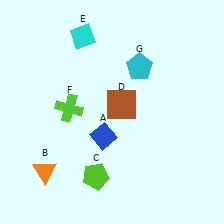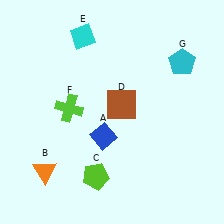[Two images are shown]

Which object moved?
The cyan pentagon (G) moved right.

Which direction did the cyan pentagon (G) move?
The cyan pentagon (G) moved right.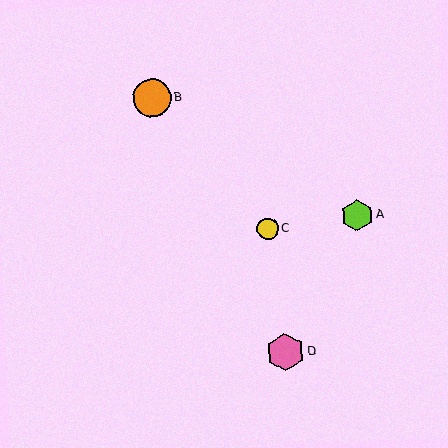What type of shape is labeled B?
Shape B is an orange circle.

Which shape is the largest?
The orange circle (labeled B) is the largest.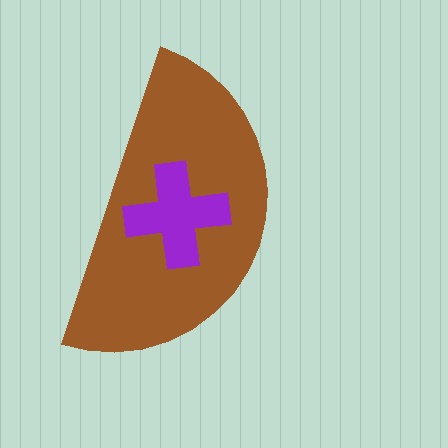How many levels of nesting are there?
2.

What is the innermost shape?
The purple cross.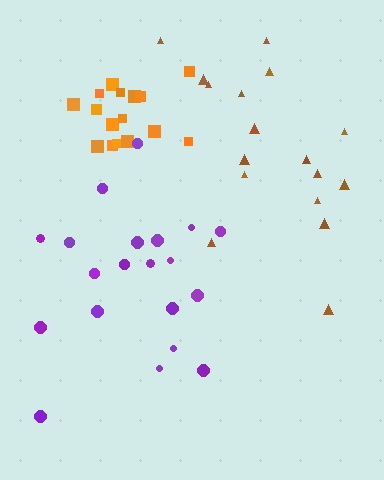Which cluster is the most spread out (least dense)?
Brown.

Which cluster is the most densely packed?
Orange.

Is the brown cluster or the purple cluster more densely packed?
Purple.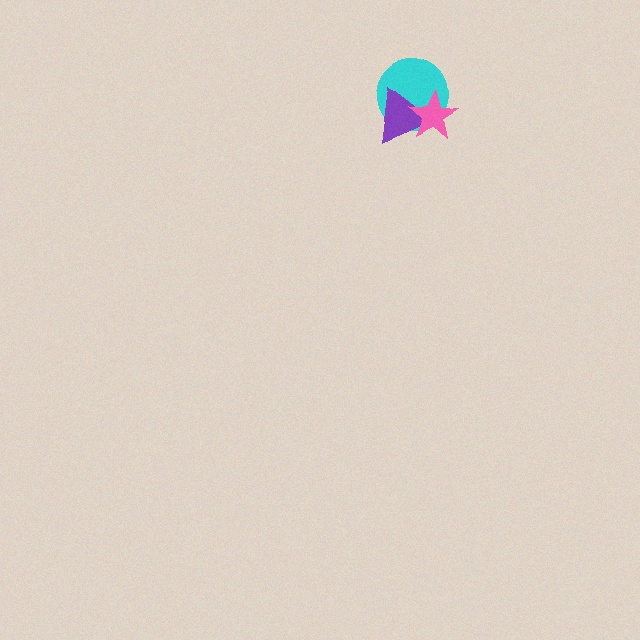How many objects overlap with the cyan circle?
2 objects overlap with the cyan circle.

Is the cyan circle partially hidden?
Yes, it is partially covered by another shape.